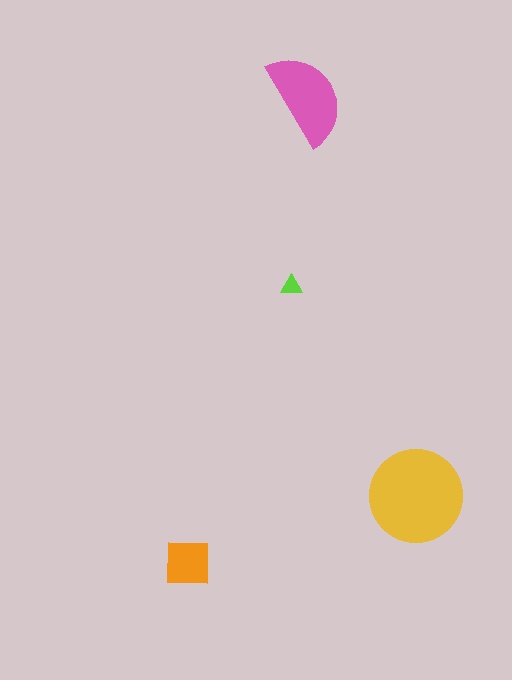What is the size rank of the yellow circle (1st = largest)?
1st.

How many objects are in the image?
There are 4 objects in the image.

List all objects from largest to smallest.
The yellow circle, the pink semicircle, the orange square, the lime triangle.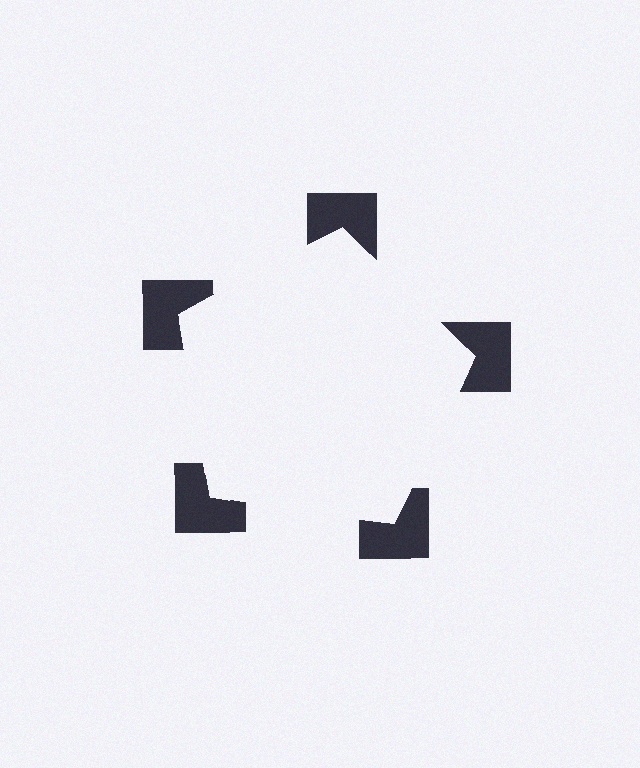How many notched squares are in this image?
There are 5 — one at each vertex of the illusory pentagon.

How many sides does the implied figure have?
5 sides.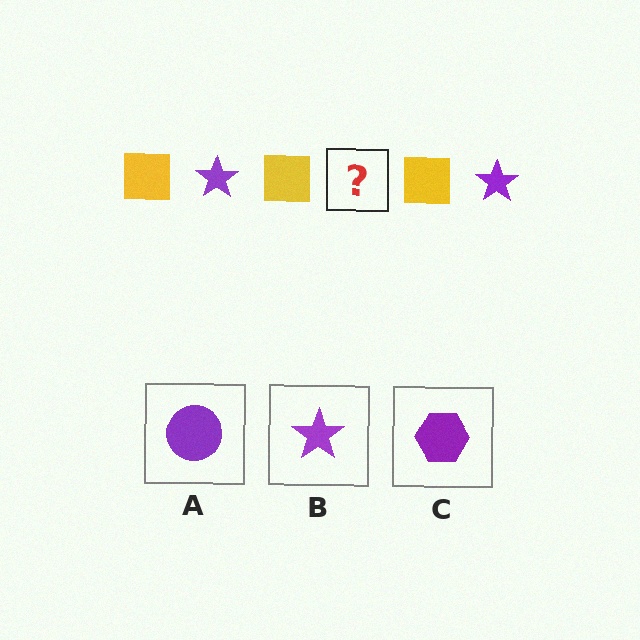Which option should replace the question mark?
Option B.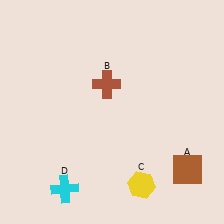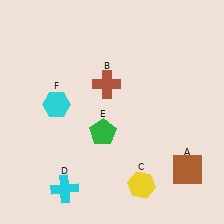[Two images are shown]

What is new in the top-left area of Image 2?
A cyan hexagon (F) was added in the top-left area of Image 2.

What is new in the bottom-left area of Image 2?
A green pentagon (E) was added in the bottom-left area of Image 2.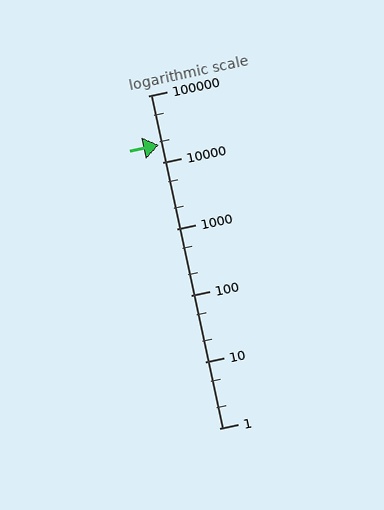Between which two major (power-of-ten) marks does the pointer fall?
The pointer is between 10000 and 100000.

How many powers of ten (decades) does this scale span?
The scale spans 5 decades, from 1 to 100000.